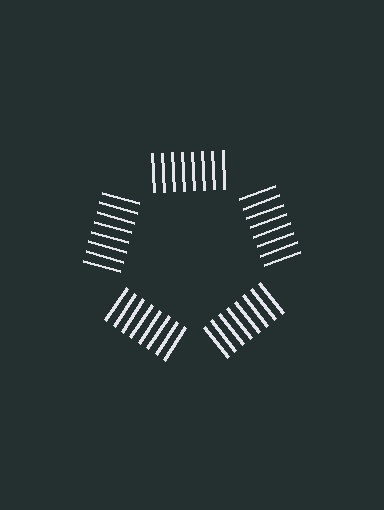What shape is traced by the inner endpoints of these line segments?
An illusory pentagon — the line segments terminate on its edges but no continuous stroke is drawn.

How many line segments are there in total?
40 — 8 along each of the 5 edges.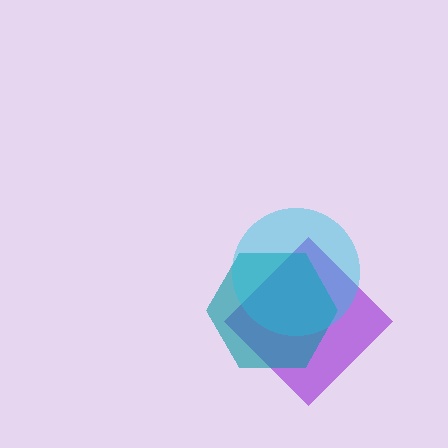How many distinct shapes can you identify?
There are 3 distinct shapes: a purple diamond, a teal hexagon, a cyan circle.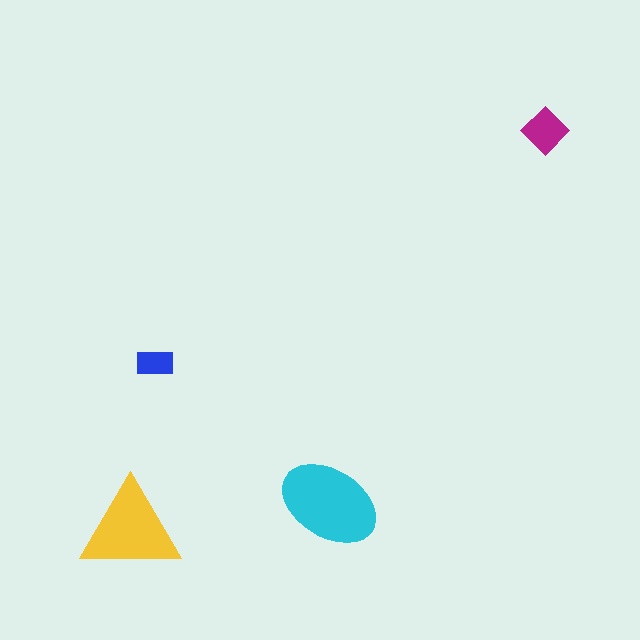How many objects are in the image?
There are 4 objects in the image.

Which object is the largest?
The cyan ellipse.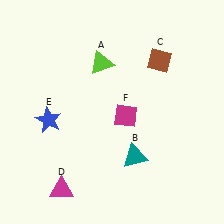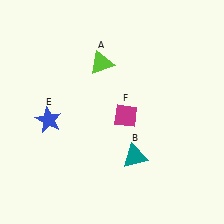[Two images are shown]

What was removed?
The magenta triangle (D), the brown diamond (C) were removed in Image 2.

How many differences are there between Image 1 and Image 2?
There are 2 differences between the two images.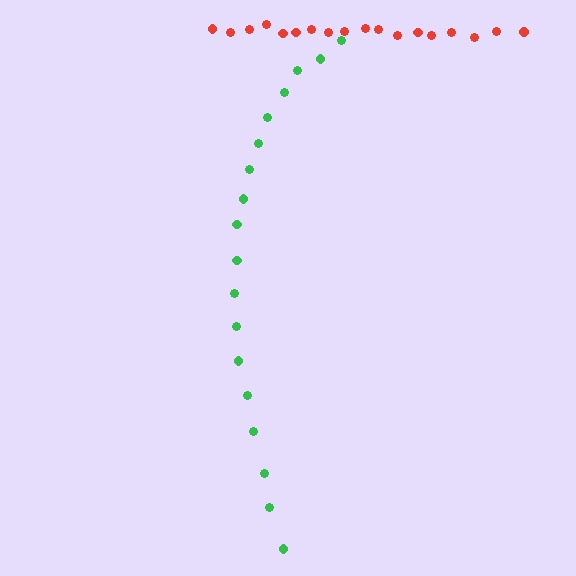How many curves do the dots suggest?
There are 2 distinct paths.